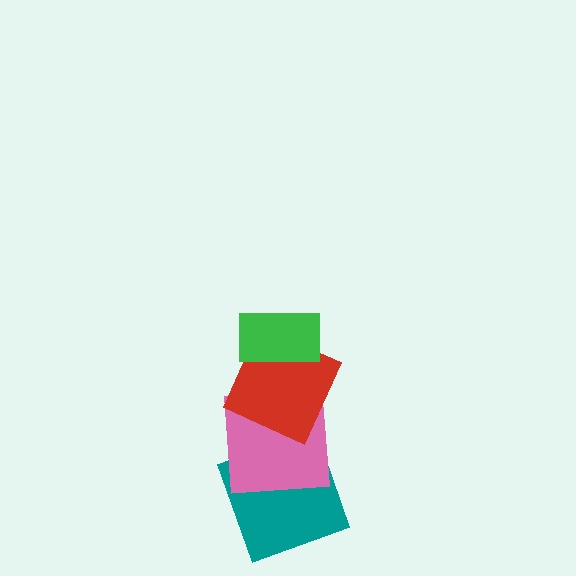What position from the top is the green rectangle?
The green rectangle is 1st from the top.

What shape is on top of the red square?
The green rectangle is on top of the red square.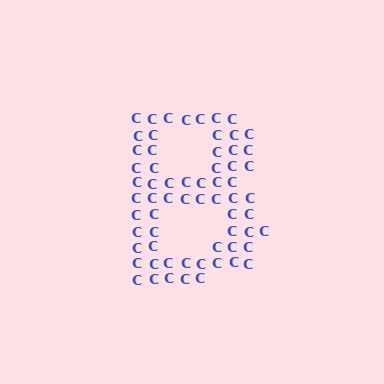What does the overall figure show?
The overall figure shows the letter B.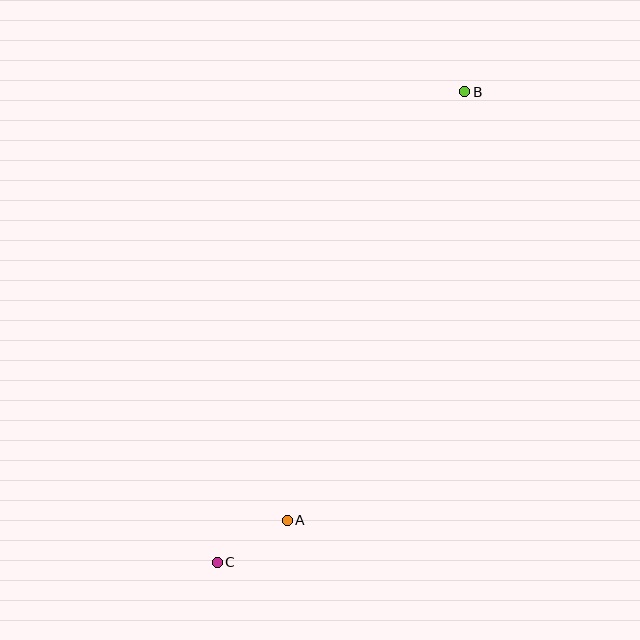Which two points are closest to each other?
Points A and C are closest to each other.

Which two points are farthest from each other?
Points B and C are farthest from each other.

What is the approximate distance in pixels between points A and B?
The distance between A and B is approximately 464 pixels.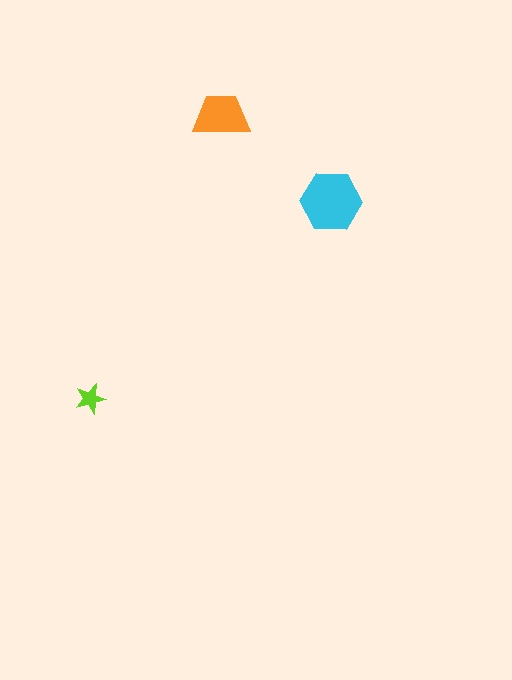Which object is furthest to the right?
The cyan hexagon is rightmost.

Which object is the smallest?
The lime star.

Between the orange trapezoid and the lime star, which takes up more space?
The orange trapezoid.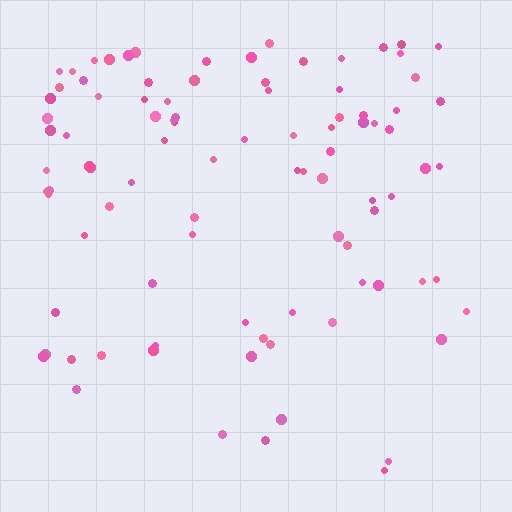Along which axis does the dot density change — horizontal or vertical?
Vertical.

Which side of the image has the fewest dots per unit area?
The bottom.